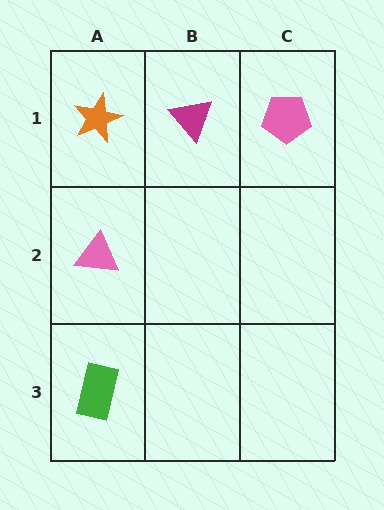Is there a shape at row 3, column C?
No, that cell is empty.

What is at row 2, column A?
A pink triangle.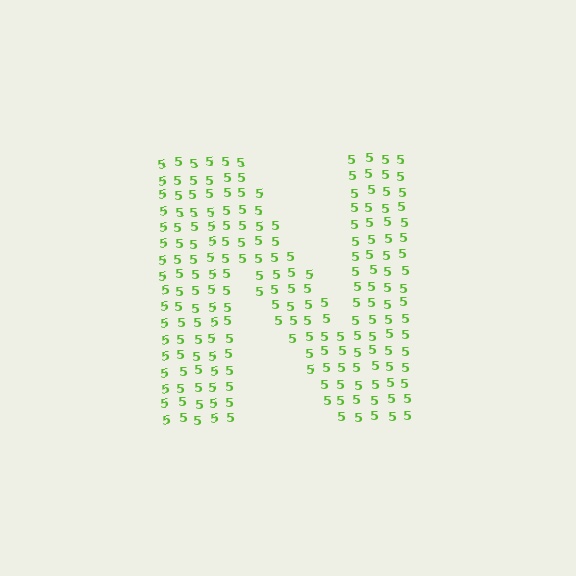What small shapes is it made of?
It is made of small digit 5's.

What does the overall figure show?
The overall figure shows the letter N.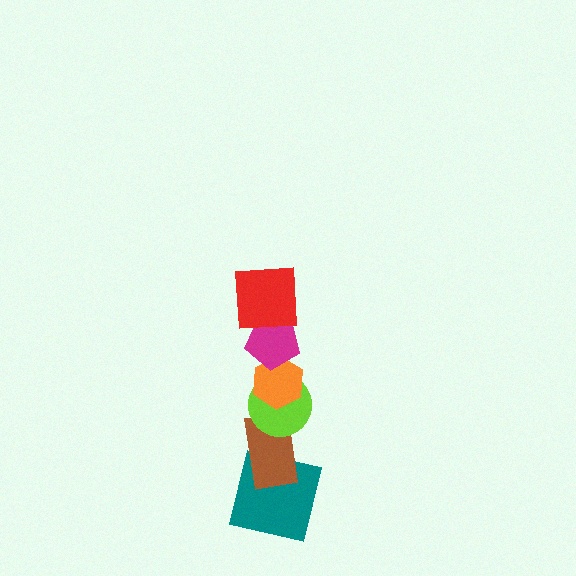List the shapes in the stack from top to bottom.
From top to bottom: the red square, the magenta pentagon, the orange hexagon, the lime circle, the brown rectangle, the teal square.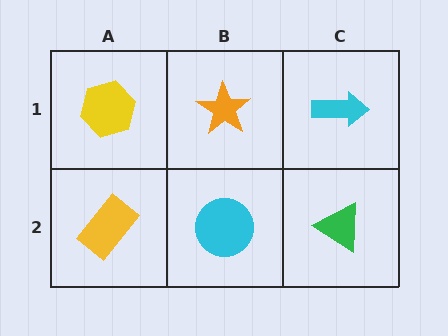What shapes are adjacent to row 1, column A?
A yellow rectangle (row 2, column A), an orange star (row 1, column B).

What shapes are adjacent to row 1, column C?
A green triangle (row 2, column C), an orange star (row 1, column B).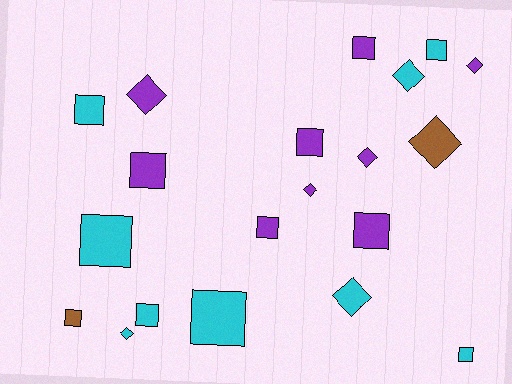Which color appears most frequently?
Purple, with 9 objects.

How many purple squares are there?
There are 5 purple squares.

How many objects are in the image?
There are 20 objects.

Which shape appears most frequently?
Square, with 12 objects.